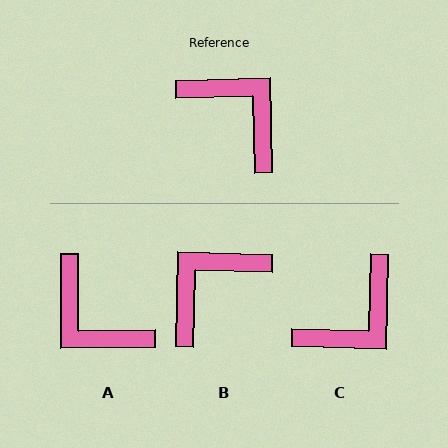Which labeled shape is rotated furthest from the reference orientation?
A, about 179 degrees away.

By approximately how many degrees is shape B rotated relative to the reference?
Approximately 87 degrees counter-clockwise.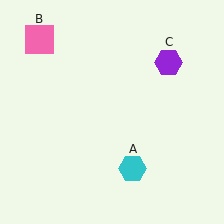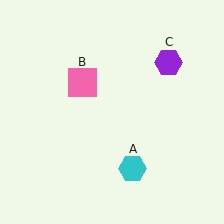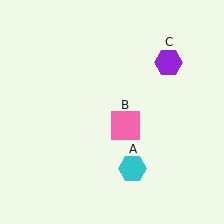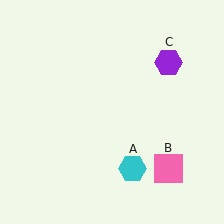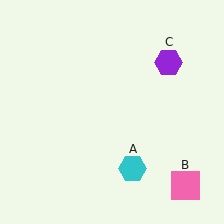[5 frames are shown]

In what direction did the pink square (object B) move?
The pink square (object B) moved down and to the right.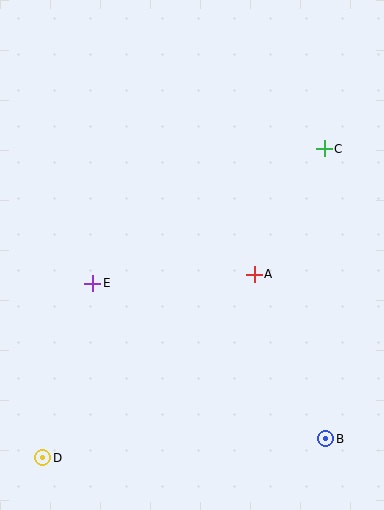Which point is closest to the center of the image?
Point A at (254, 274) is closest to the center.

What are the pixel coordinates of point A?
Point A is at (254, 274).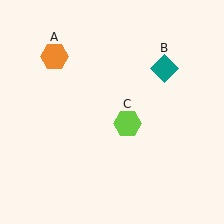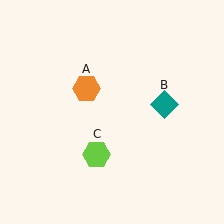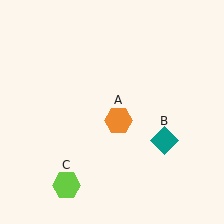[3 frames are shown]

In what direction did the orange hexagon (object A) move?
The orange hexagon (object A) moved down and to the right.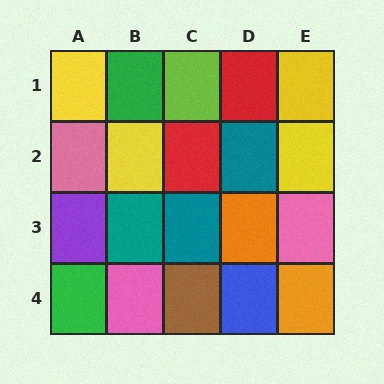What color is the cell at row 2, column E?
Yellow.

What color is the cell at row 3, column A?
Purple.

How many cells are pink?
3 cells are pink.